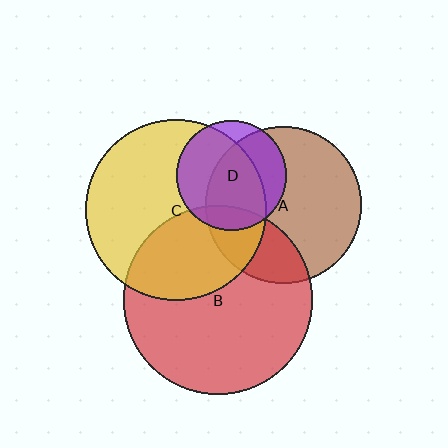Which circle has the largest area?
Circle B (red).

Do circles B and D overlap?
Yes.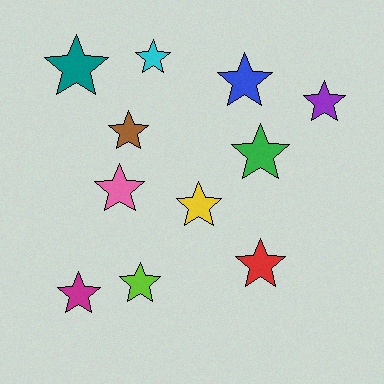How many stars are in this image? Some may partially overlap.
There are 11 stars.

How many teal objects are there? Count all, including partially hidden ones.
There is 1 teal object.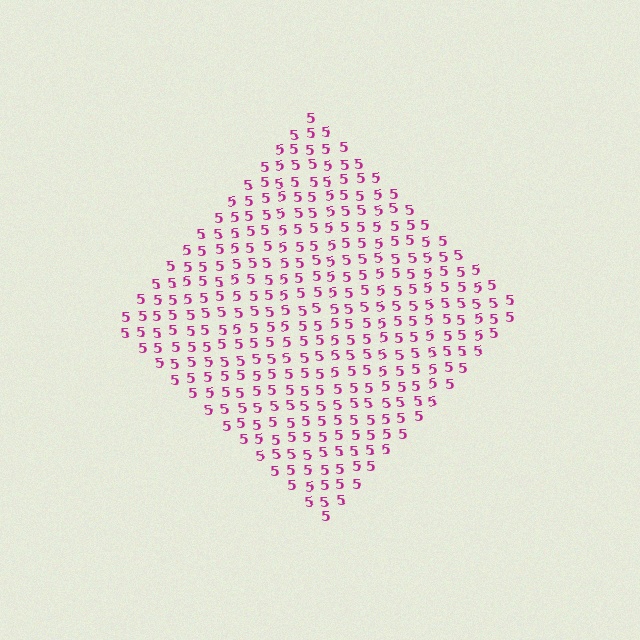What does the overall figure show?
The overall figure shows a diamond.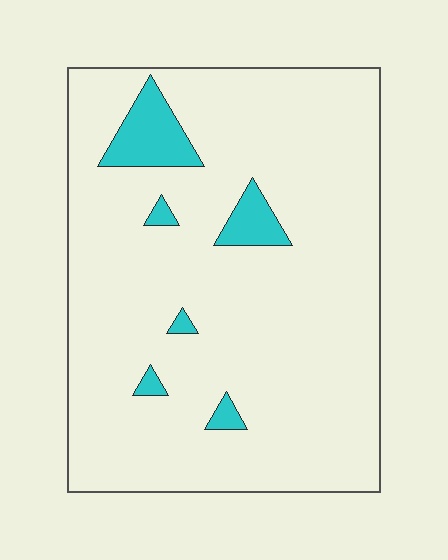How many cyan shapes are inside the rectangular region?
6.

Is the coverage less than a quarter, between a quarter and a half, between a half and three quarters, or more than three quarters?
Less than a quarter.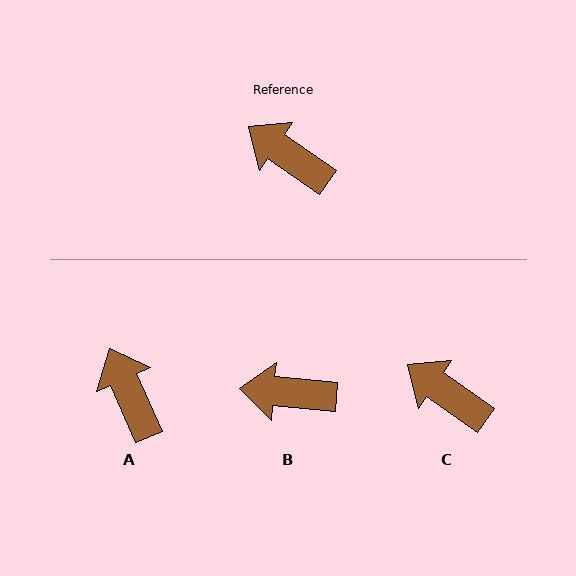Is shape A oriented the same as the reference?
No, it is off by about 31 degrees.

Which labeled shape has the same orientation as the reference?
C.